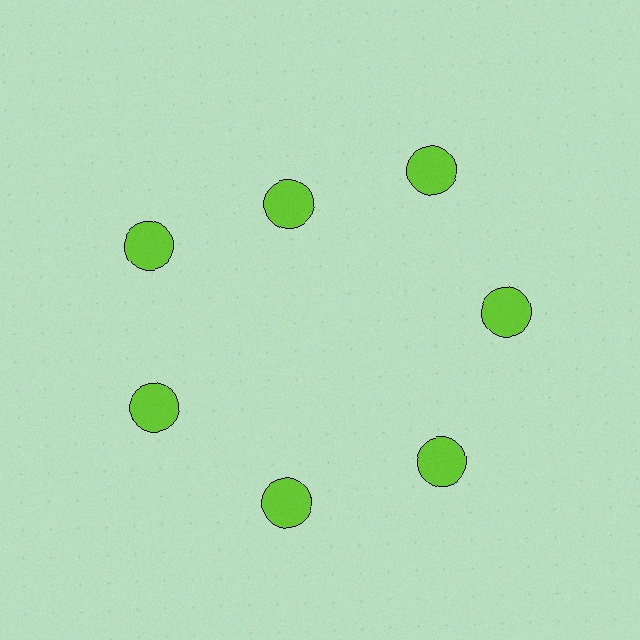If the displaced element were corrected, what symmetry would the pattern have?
It would have 7-fold rotational symmetry — the pattern would map onto itself every 51 degrees.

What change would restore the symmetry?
The symmetry would be restored by moving it outward, back onto the ring so that all 7 circles sit at equal angles and equal distance from the center.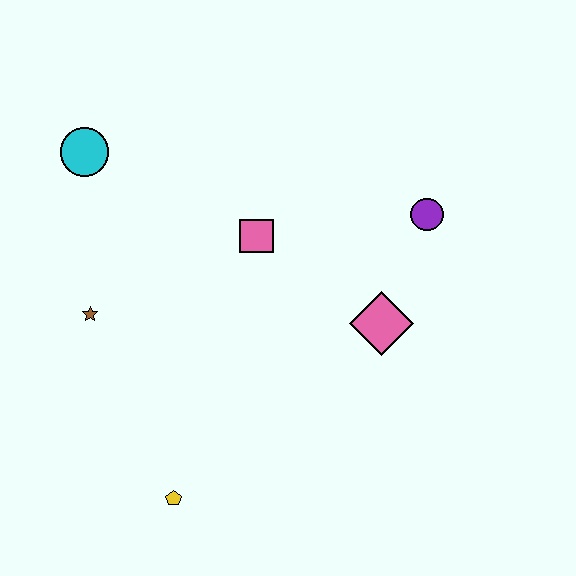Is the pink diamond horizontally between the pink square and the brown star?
No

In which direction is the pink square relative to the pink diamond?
The pink square is to the left of the pink diamond.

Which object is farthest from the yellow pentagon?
The purple circle is farthest from the yellow pentagon.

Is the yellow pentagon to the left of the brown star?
No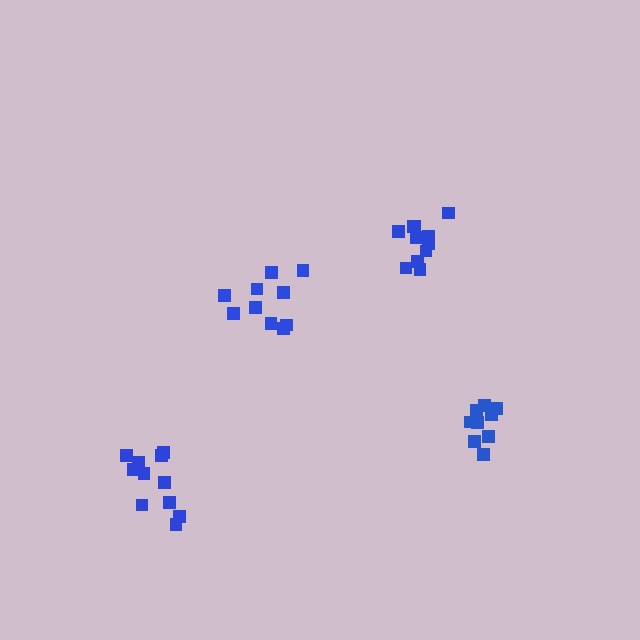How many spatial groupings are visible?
There are 4 spatial groupings.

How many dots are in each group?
Group 1: 11 dots, Group 2: 10 dots, Group 3: 9 dots, Group 4: 11 dots (41 total).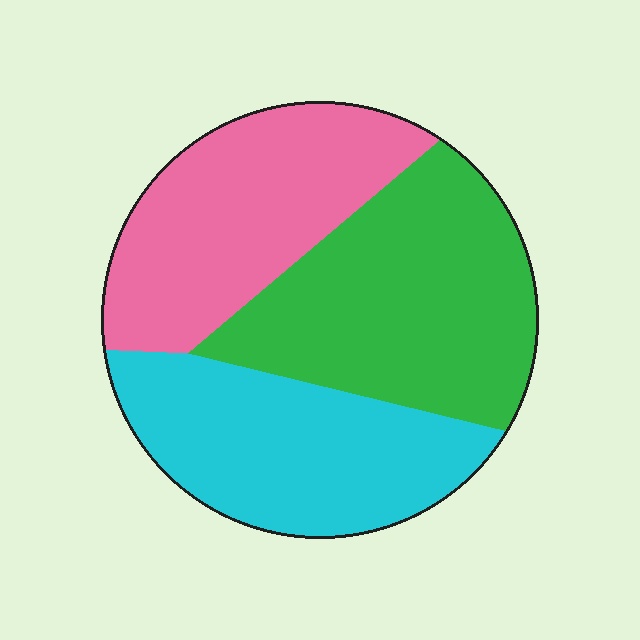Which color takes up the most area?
Green, at roughly 40%.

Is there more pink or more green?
Green.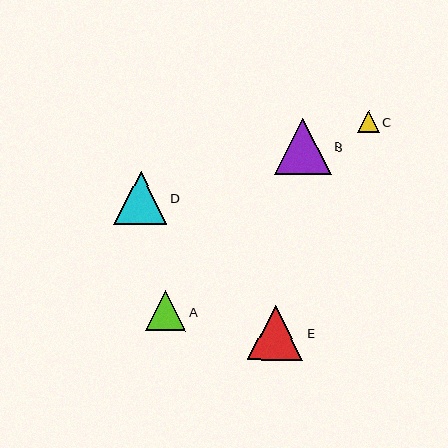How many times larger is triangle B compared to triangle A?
Triangle B is approximately 1.4 times the size of triangle A.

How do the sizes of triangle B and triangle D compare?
Triangle B and triangle D are approximately the same size.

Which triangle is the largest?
Triangle B is the largest with a size of approximately 56 pixels.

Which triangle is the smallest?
Triangle C is the smallest with a size of approximately 22 pixels.